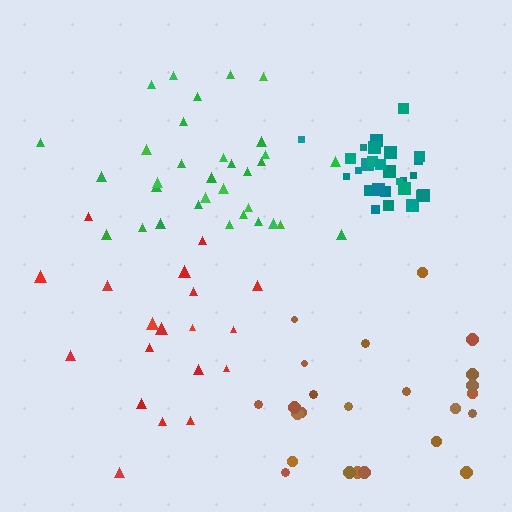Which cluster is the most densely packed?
Teal.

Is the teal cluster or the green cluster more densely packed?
Teal.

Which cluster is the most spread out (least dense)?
Red.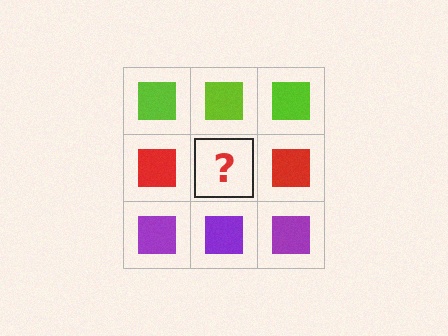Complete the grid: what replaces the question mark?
The question mark should be replaced with a red square.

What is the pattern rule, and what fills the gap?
The rule is that each row has a consistent color. The gap should be filled with a red square.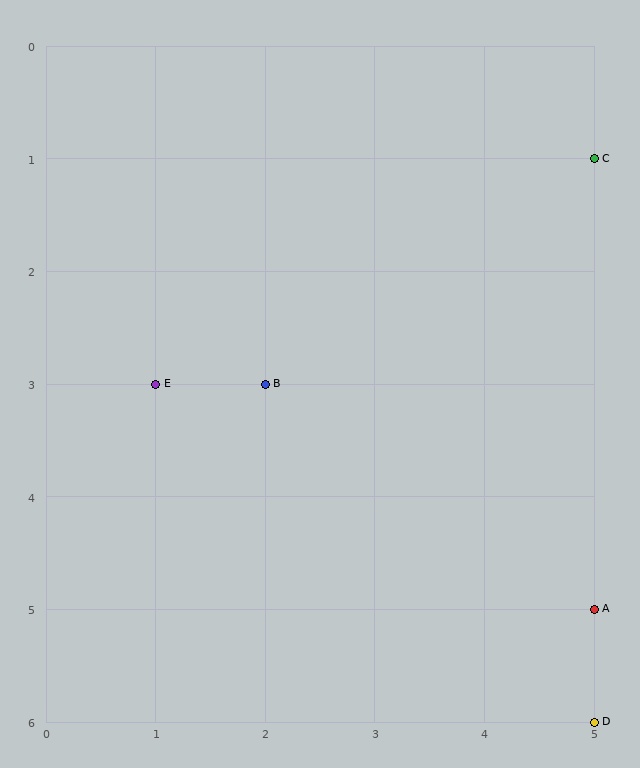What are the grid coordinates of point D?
Point D is at grid coordinates (5, 6).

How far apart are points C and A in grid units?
Points C and A are 4 rows apart.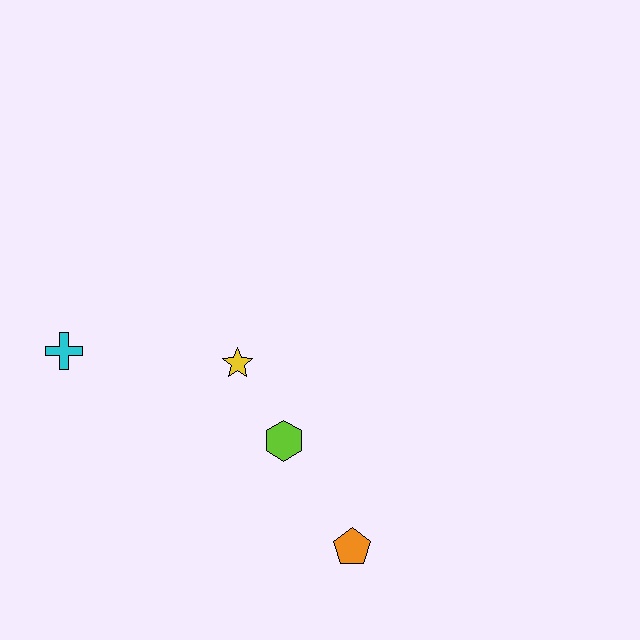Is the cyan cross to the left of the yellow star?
Yes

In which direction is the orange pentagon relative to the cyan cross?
The orange pentagon is to the right of the cyan cross.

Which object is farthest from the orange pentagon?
The cyan cross is farthest from the orange pentagon.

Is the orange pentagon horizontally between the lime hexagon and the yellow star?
No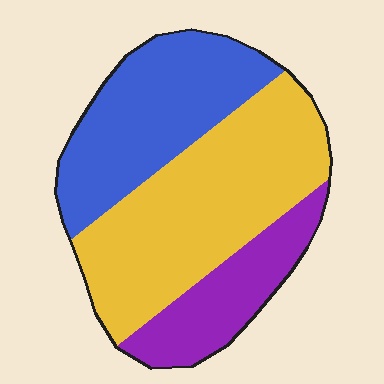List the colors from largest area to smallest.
From largest to smallest: yellow, blue, purple.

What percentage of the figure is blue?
Blue covers roughly 35% of the figure.